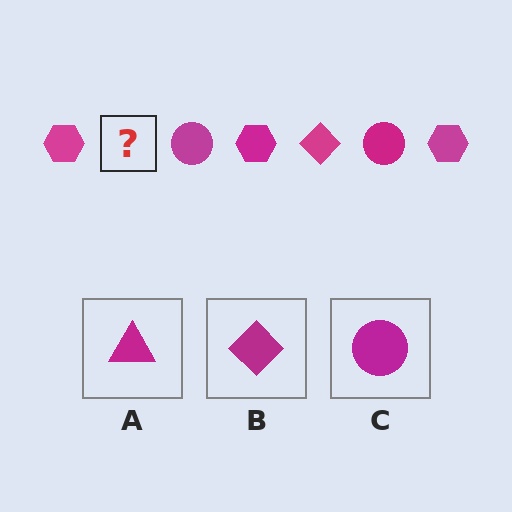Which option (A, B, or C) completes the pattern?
B.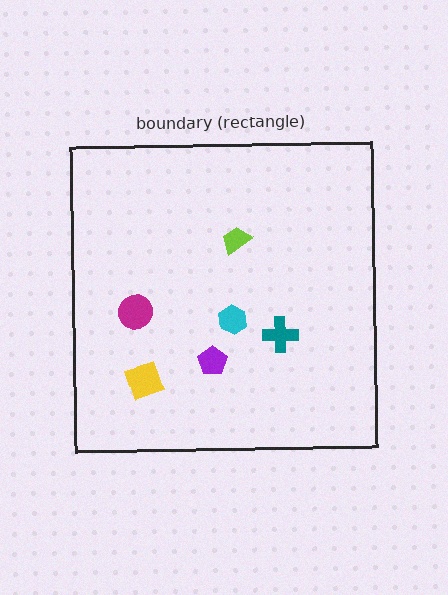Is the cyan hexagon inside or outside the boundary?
Inside.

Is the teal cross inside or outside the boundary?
Inside.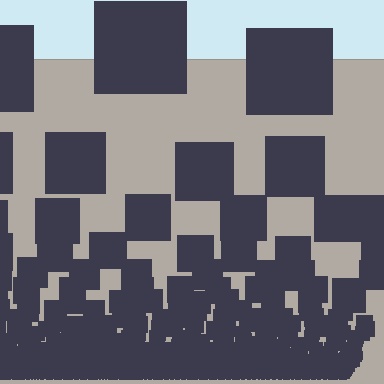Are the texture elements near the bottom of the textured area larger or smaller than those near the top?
Smaller. The gradient is inverted — elements near the bottom are smaller and denser.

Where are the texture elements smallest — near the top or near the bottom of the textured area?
Near the bottom.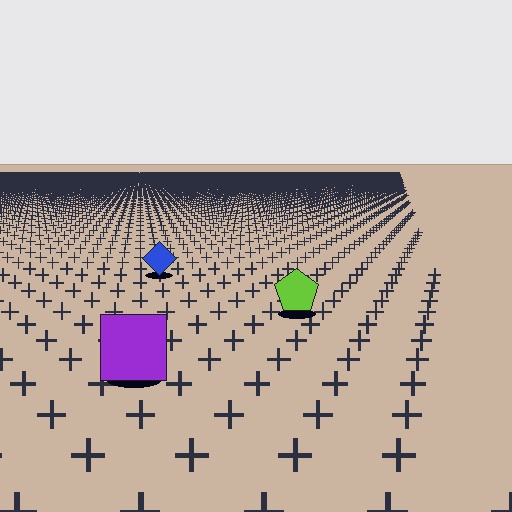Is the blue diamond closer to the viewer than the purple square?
No. The purple square is closer — you can tell from the texture gradient: the ground texture is coarser near it.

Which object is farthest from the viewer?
The blue diamond is farthest from the viewer. It appears smaller and the ground texture around it is denser.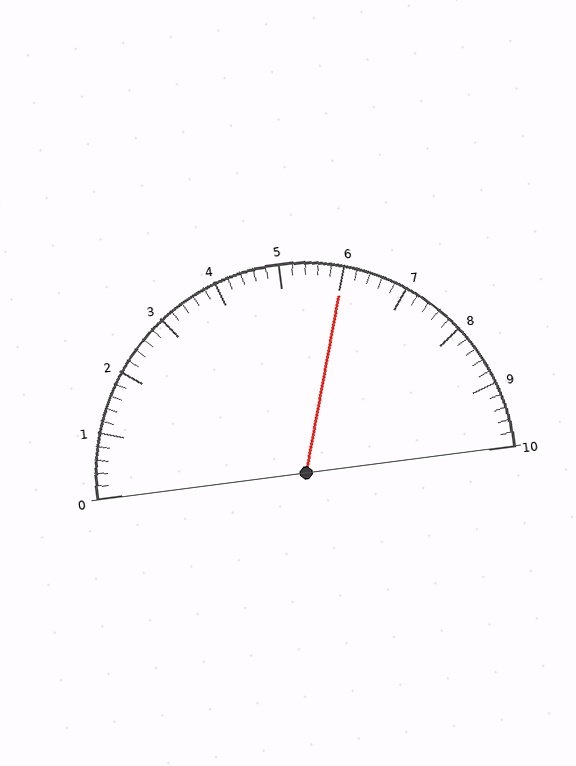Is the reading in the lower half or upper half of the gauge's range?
The reading is in the upper half of the range (0 to 10).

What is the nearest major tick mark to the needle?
The nearest major tick mark is 6.